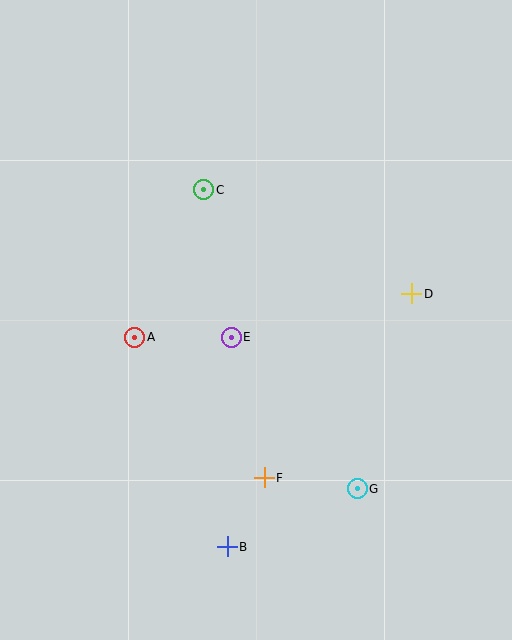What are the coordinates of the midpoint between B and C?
The midpoint between B and C is at (216, 368).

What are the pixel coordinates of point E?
Point E is at (231, 337).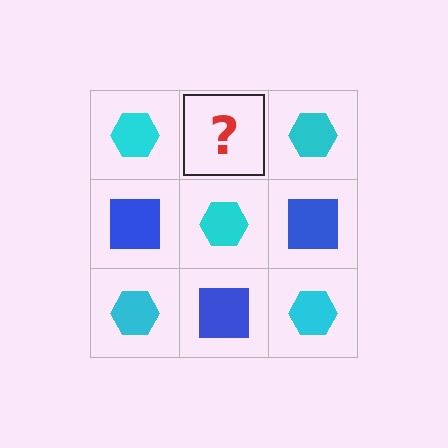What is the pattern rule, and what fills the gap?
The rule is that it alternates cyan hexagon and blue square in a checkerboard pattern. The gap should be filled with a blue square.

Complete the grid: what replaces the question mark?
The question mark should be replaced with a blue square.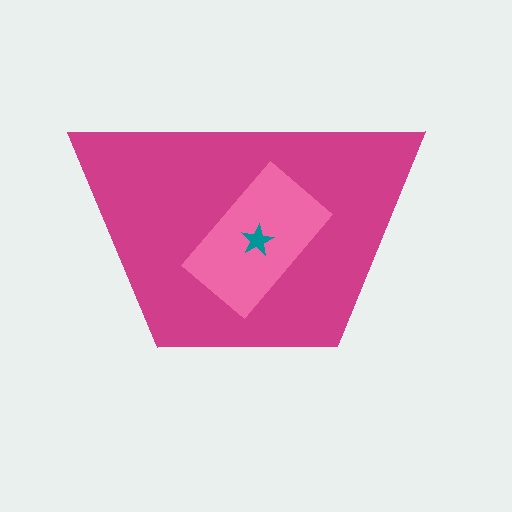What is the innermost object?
The teal star.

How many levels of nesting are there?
3.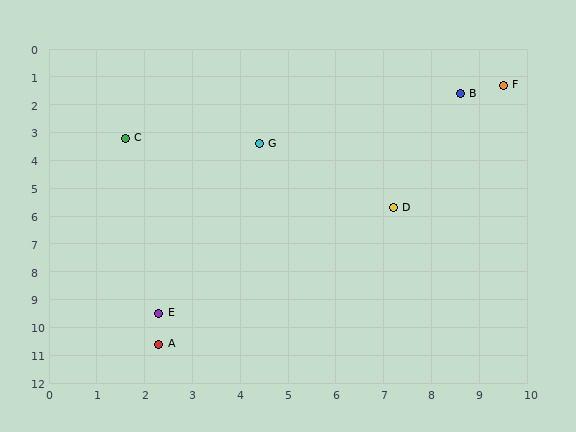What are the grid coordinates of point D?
Point D is at approximately (7.2, 5.7).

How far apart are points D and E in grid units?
Points D and E are about 6.2 grid units apart.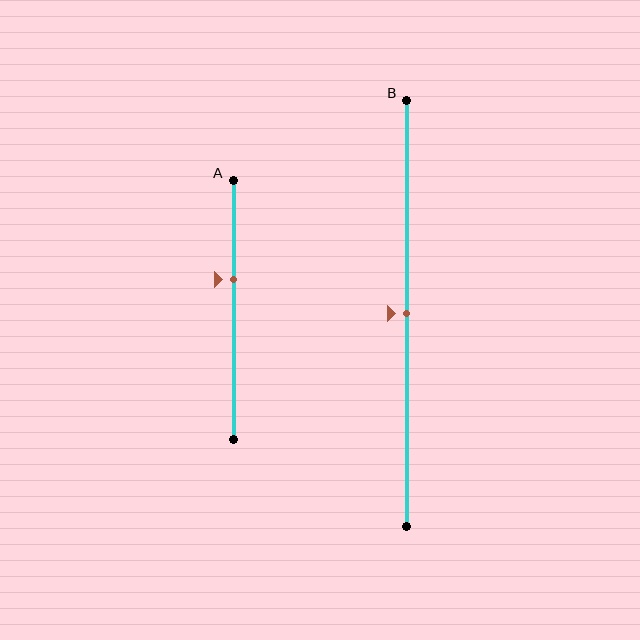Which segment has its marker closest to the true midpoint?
Segment B has its marker closest to the true midpoint.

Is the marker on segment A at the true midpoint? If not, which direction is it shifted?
No, the marker on segment A is shifted upward by about 12% of the segment length.